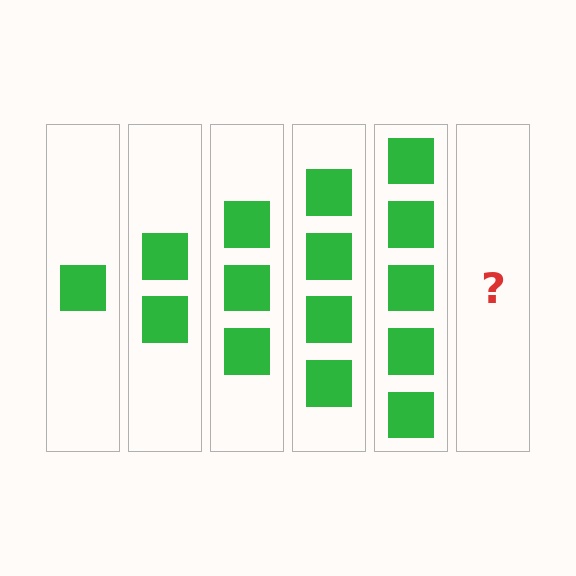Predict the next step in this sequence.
The next step is 6 squares.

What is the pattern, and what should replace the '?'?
The pattern is that each step adds one more square. The '?' should be 6 squares.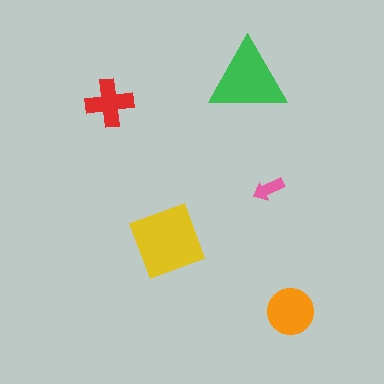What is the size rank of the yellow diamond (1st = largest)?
1st.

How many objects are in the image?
There are 5 objects in the image.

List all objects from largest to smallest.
The yellow diamond, the green triangle, the orange circle, the red cross, the pink arrow.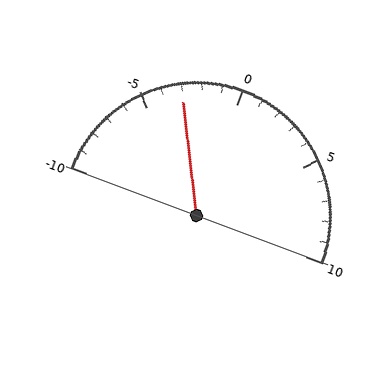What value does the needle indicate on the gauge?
The needle indicates approximately -3.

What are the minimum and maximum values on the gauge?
The gauge ranges from -10 to 10.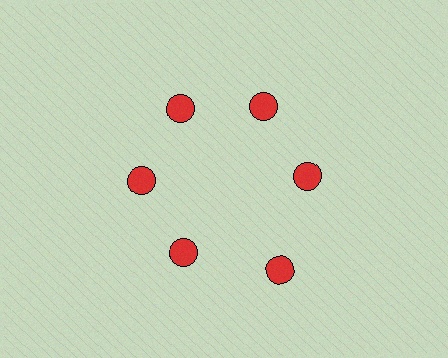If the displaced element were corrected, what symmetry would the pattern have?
It would have 6-fold rotational symmetry — the pattern would map onto itself every 60 degrees.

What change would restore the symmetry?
The symmetry would be restored by moving it inward, back onto the ring so that all 6 circles sit at equal angles and equal distance from the center.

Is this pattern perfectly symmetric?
No. The 6 red circles are arranged in a ring, but one element near the 5 o'clock position is pushed outward from the center, breaking the 6-fold rotational symmetry.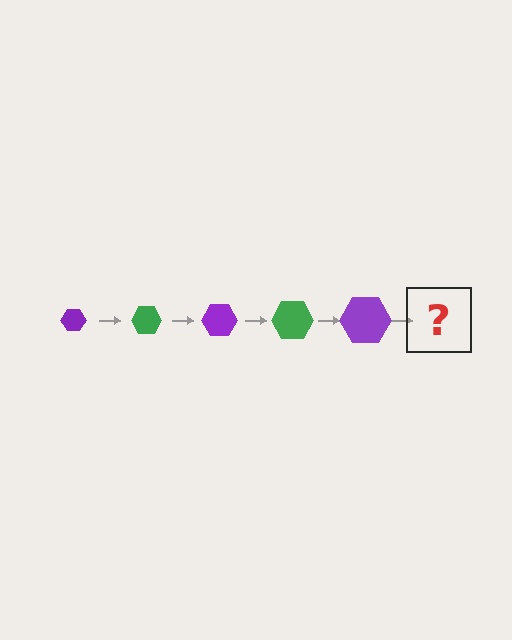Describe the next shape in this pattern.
It should be a green hexagon, larger than the previous one.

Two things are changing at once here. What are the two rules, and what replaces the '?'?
The two rules are that the hexagon grows larger each step and the color cycles through purple and green. The '?' should be a green hexagon, larger than the previous one.